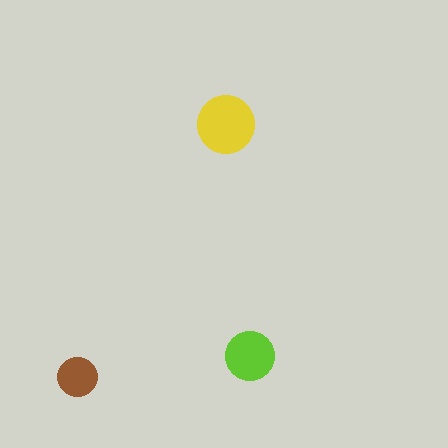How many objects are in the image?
There are 3 objects in the image.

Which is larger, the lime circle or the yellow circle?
The yellow one.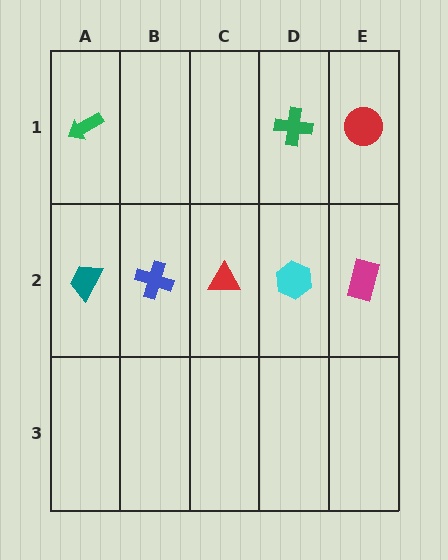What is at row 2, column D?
A cyan hexagon.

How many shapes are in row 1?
3 shapes.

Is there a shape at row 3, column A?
No, that cell is empty.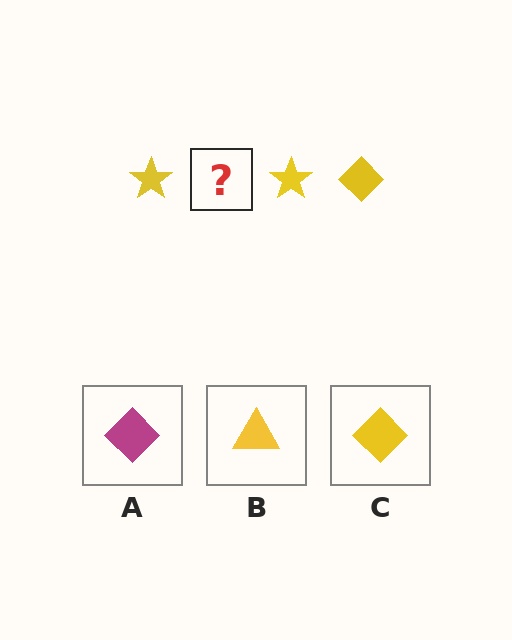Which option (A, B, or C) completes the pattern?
C.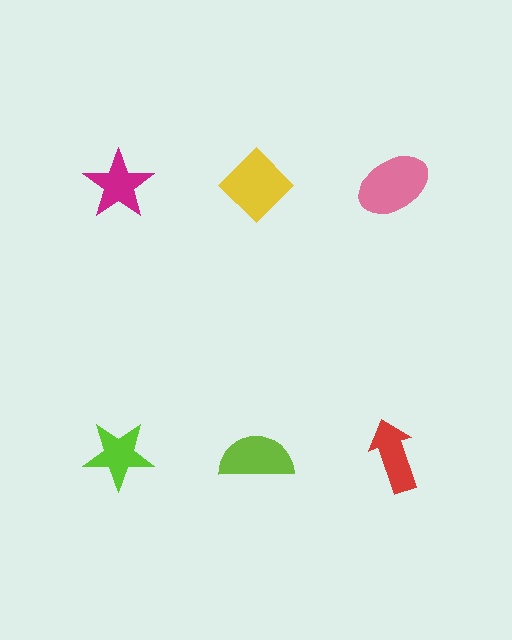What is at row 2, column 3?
A red arrow.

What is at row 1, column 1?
A magenta star.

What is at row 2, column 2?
A lime semicircle.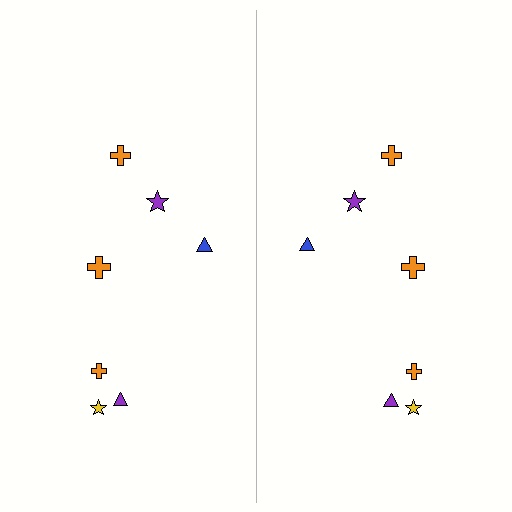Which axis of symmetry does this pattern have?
The pattern has a vertical axis of symmetry running through the center of the image.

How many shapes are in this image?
There are 14 shapes in this image.